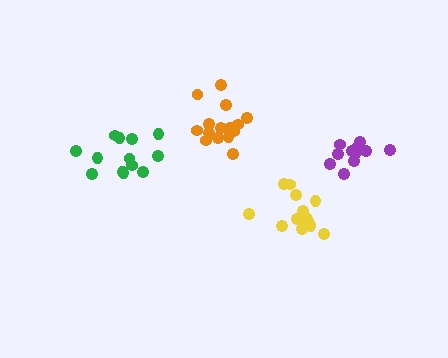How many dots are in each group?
Group 1: 16 dots, Group 2: 11 dots, Group 3: 13 dots, Group 4: 15 dots (55 total).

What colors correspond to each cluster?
The clusters are colored: orange, purple, green, yellow.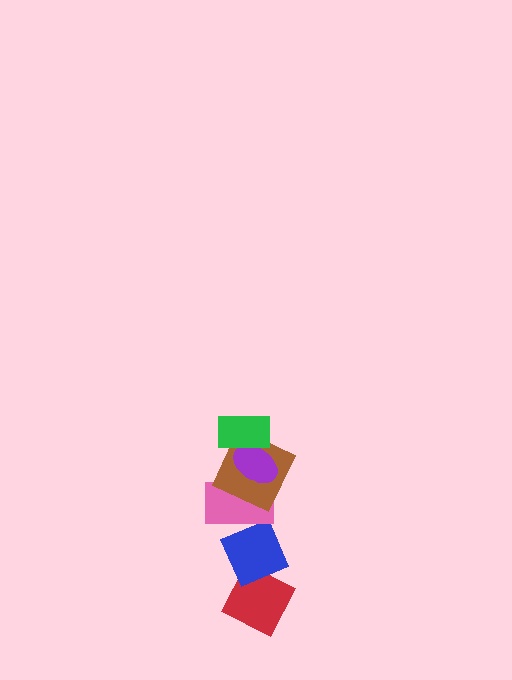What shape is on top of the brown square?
The purple ellipse is on top of the brown square.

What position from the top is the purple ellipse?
The purple ellipse is 2nd from the top.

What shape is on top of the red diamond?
The blue diamond is on top of the red diamond.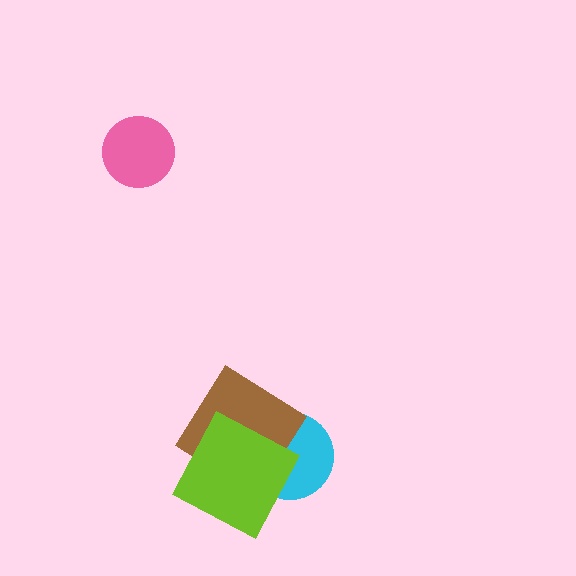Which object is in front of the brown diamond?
The lime square is in front of the brown diamond.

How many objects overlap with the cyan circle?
2 objects overlap with the cyan circle.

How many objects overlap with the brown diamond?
2 objects overlap with the brown diamond.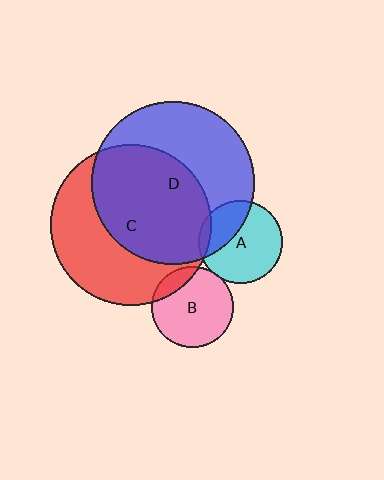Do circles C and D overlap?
Yes.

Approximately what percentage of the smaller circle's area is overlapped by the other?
Approximately 55%.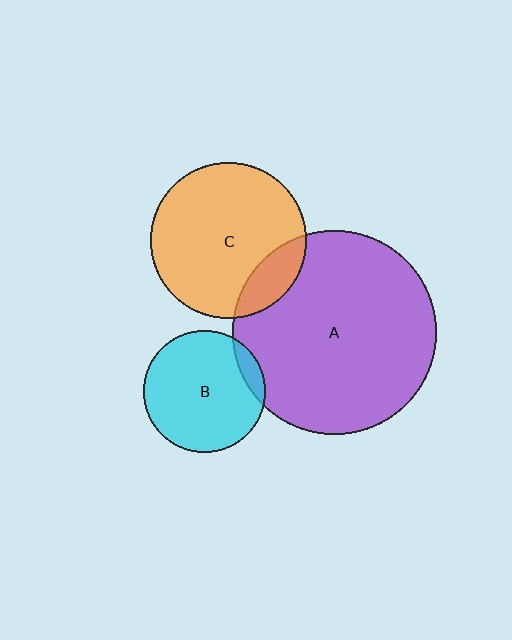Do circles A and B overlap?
Yes.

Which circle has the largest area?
Circle A (purple).